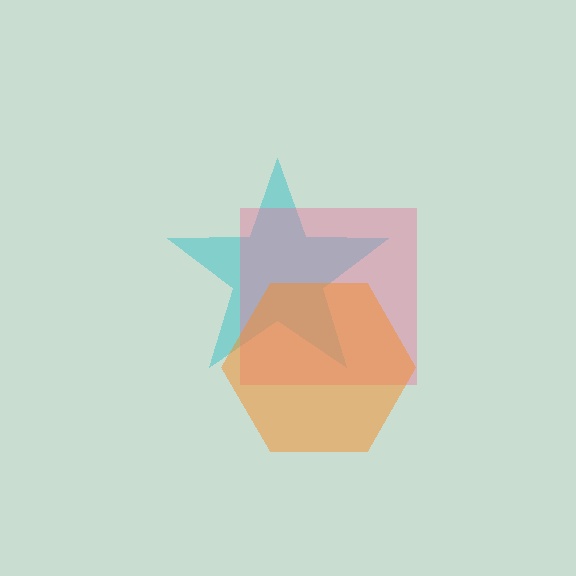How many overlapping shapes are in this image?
There are 3 overlapping shapes in the image.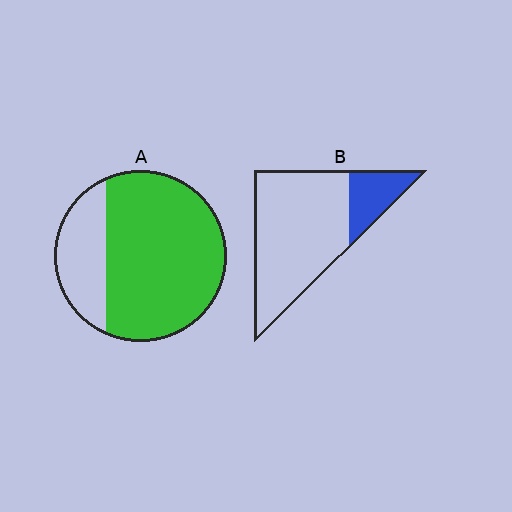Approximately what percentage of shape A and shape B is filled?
A is approximately 75% and B is approximately 20%.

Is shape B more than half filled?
No.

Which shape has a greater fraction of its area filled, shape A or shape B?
Shape A.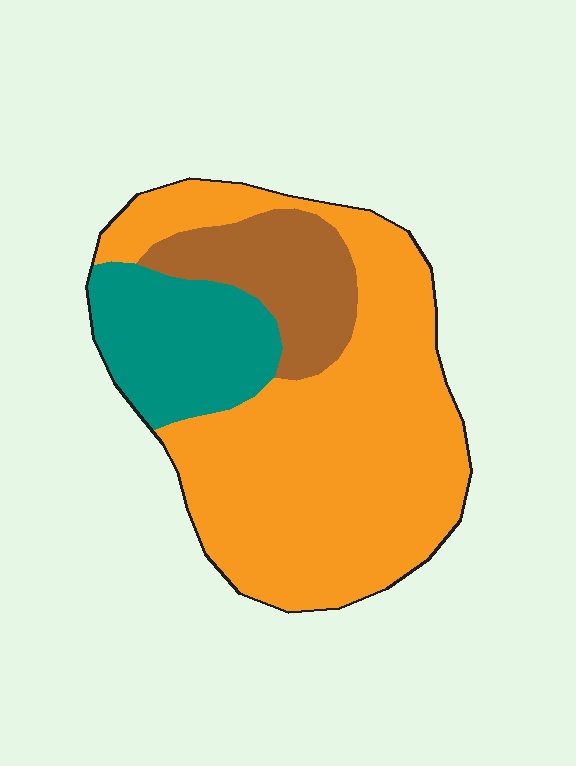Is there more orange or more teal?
Orange.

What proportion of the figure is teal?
Teal covers 19% of the figure.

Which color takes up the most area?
Orange, at roughly 65%.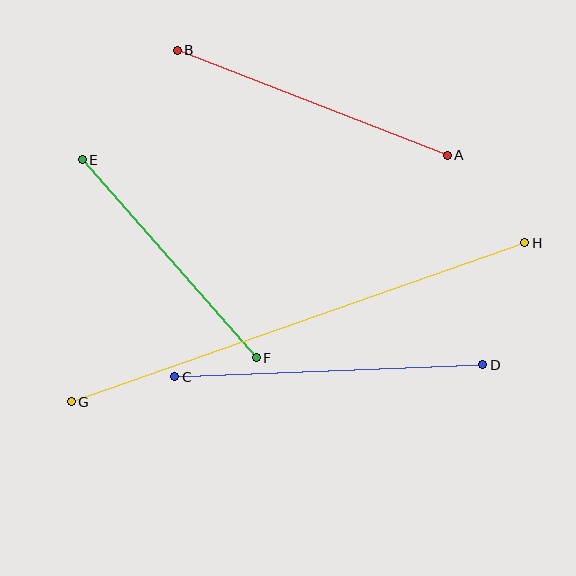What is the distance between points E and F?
The distance is approximately 264 pixels.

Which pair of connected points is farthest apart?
Points G and H are farthest apart.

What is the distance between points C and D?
The distance is approximately 308 pixels.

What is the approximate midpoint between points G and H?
The midpoint is at approximately (298, 322) pixels.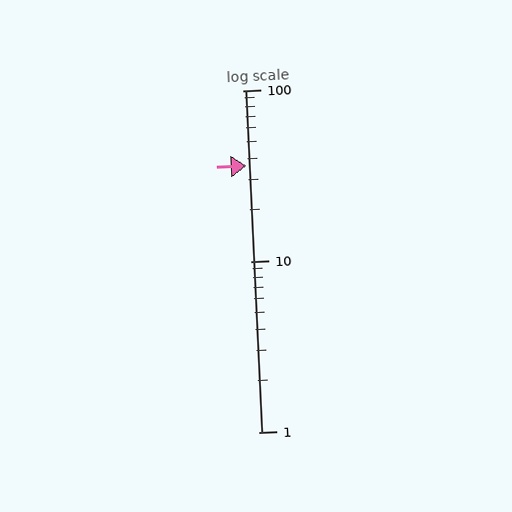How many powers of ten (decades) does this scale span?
The scale spans 2 decades, from 1 to 100.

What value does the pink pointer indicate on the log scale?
The pointer indicates approximately 36.